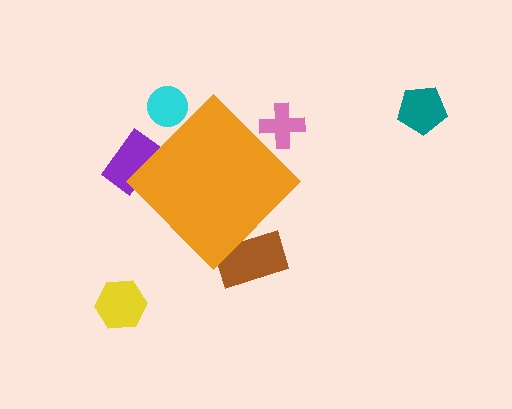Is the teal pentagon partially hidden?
No, the teal pentagon is fully visible.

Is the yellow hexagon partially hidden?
No, the yellow hexagon is fully visible.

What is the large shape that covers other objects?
An orange diamond.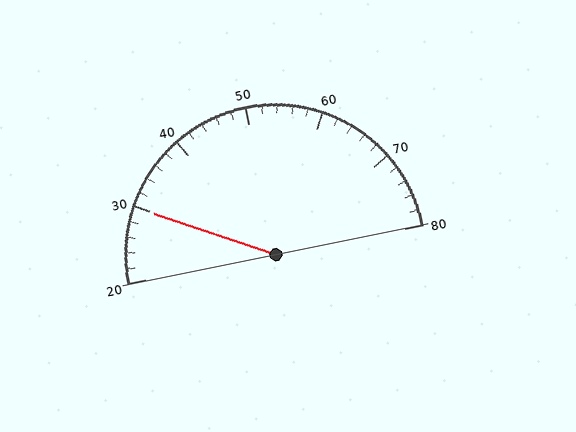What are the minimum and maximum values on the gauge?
The gauge ranges from 20 to 80.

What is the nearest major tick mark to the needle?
The nearest major tick mark is 30.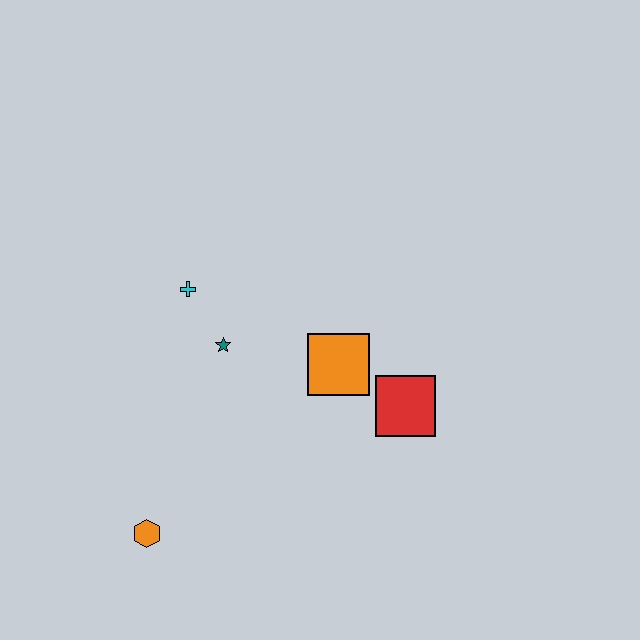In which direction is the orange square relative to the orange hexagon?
The orange square is to the right of the orange hexagon.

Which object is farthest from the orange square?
The orange hexagon is farthest from the orange square.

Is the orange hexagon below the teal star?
Yes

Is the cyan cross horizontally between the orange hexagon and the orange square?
Yes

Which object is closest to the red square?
The orange square is closest to the red square.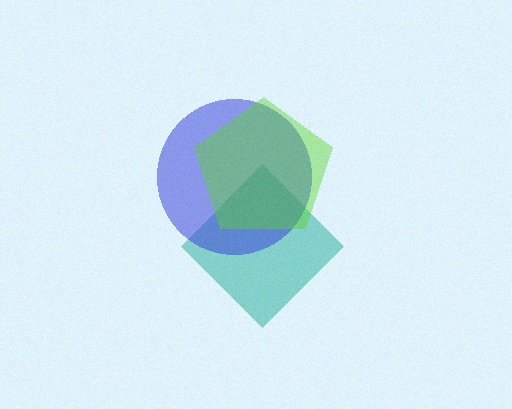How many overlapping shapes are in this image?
There are 3 overlapping shapes in the image.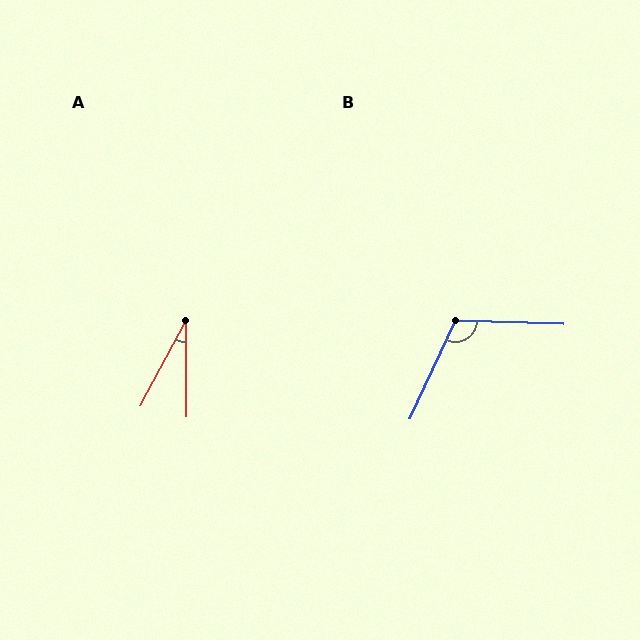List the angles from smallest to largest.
A (28°), B (113°).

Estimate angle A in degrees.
Approximately 28 degrees.